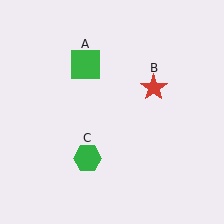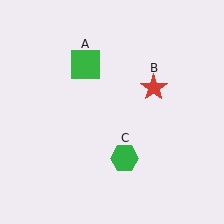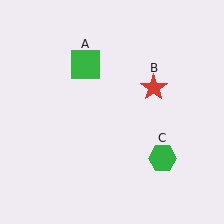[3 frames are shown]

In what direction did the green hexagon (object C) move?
The green hexagon (object C) moved right.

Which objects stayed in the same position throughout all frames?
Green square (object A) and red star (object B) remained stationary.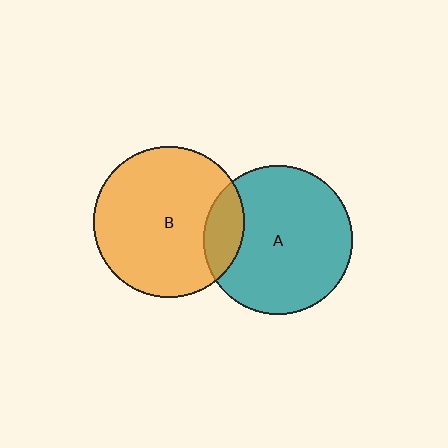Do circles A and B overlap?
Yes.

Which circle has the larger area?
Circle B (orange).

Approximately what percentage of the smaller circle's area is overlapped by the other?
Approximately 15%.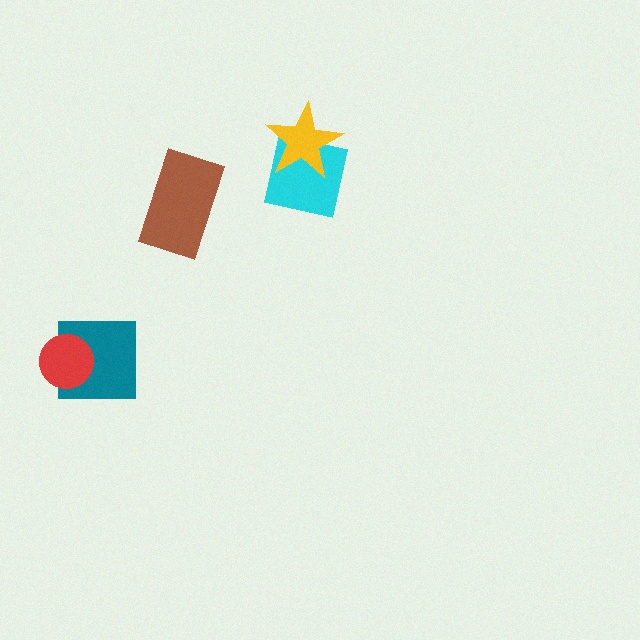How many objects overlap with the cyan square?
1 object overlaps with the cyan square.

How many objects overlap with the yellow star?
1 object overlaps with the yellow star.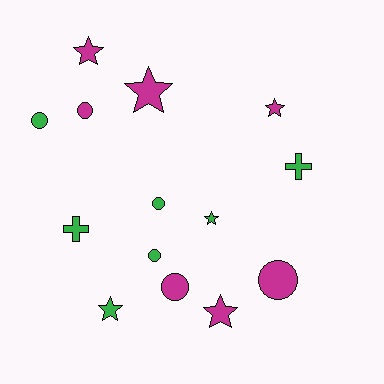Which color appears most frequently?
Green, with 7 objects.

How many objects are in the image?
There are 14 objects.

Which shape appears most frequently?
Circle, with 6 objects.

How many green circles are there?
There are 3 green circles.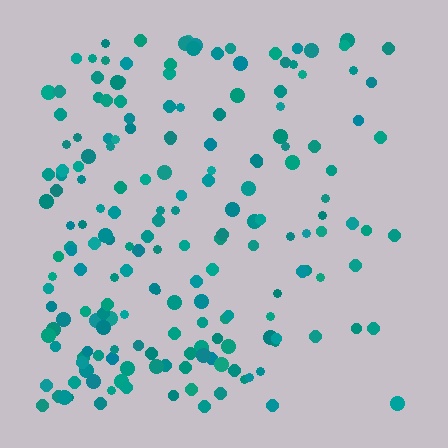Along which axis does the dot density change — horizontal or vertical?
Horizontal.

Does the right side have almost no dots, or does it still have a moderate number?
Still a moderate number, just noticeably fewer than the left.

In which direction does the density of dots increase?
From right to left, with the left side densest.